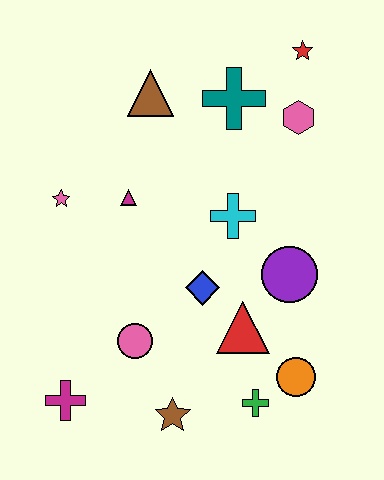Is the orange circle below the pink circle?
Yes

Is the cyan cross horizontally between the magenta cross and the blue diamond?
No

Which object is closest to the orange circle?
The green cross is closest to the orange circle.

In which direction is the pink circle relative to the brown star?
The pink circle is above the brown star.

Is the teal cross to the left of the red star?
Yes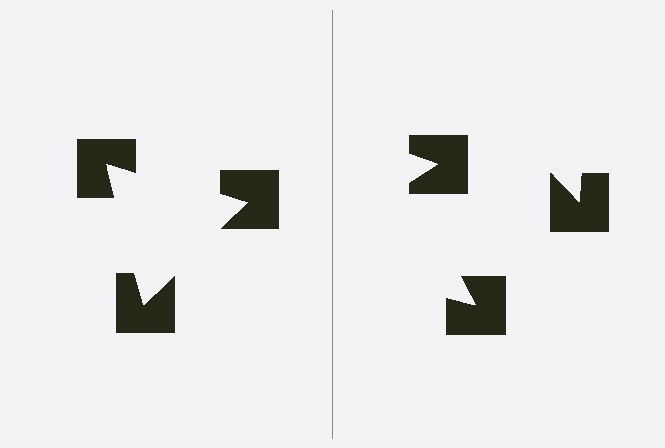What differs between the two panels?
The notched squares are positioned identically on both sides; only the wedge orientations differ. On the left they align to a triangle; on the right they are misaligned.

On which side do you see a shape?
An illusory triangle appears on the left side. On the right side the wedge cuts are rotated, so no coherent shape forms.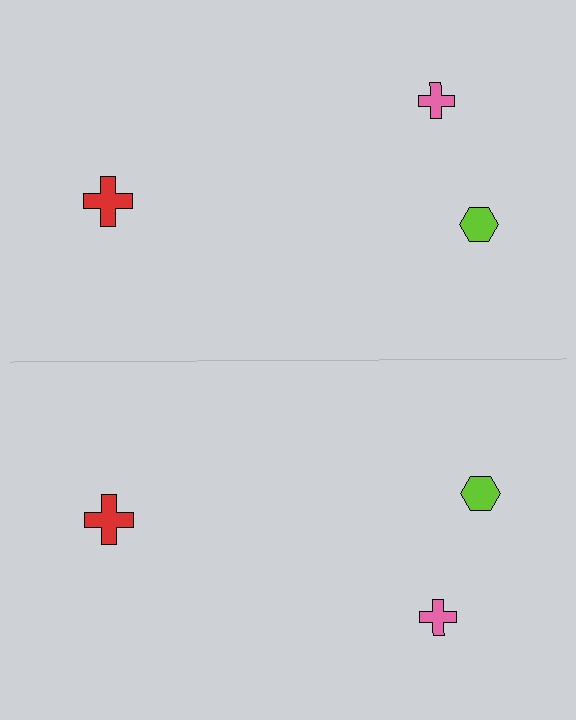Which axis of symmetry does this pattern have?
The pattern has a horizontal axis of symmetry running through the center of the image.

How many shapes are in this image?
There are 6 shapes in this image.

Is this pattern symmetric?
Yes, this pattern has bilateral (reflection) symmetry.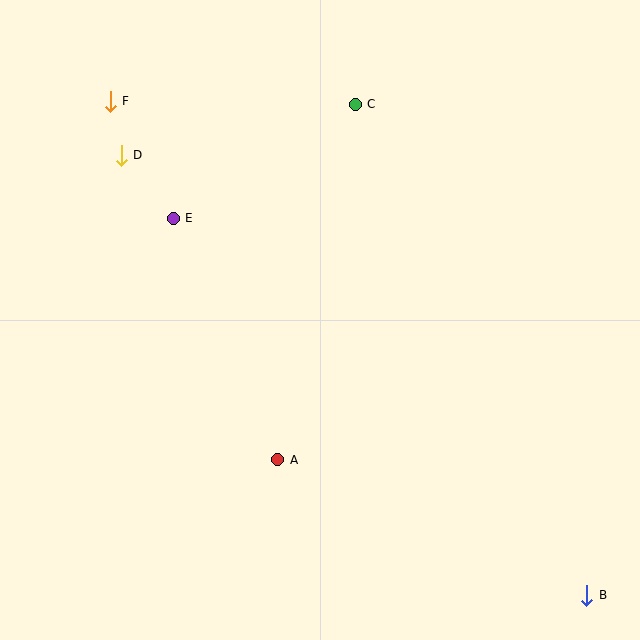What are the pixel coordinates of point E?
Point E is at (173, 218).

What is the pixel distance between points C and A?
The distance between C and A is 364 pixels.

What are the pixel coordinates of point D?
Point D is at (121, 155).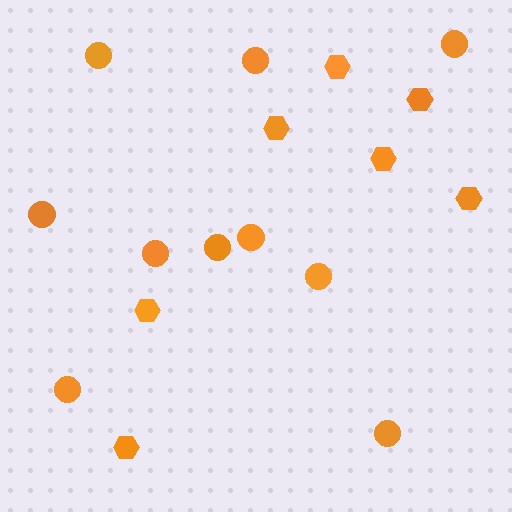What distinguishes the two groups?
There are 2 groups: one group of hexagons (7) and one group of circles (10).